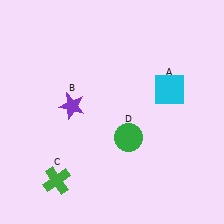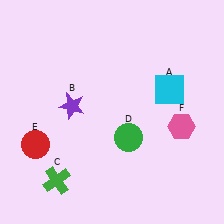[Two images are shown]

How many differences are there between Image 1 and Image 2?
There are 2 differences between the two images.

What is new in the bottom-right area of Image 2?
A pink hexagon (F) was added in the bottom-right area of Image 2.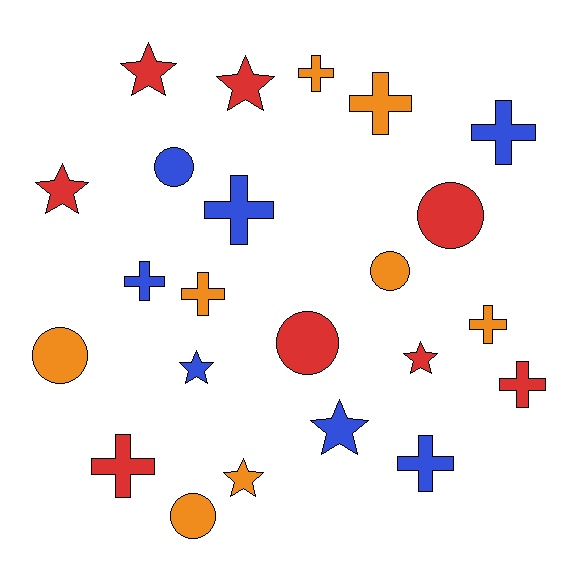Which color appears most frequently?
Orange, with 8 objects.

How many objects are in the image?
There are 23 objects.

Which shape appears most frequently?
Cross, with 10 objects.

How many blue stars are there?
There are 2 blue stars.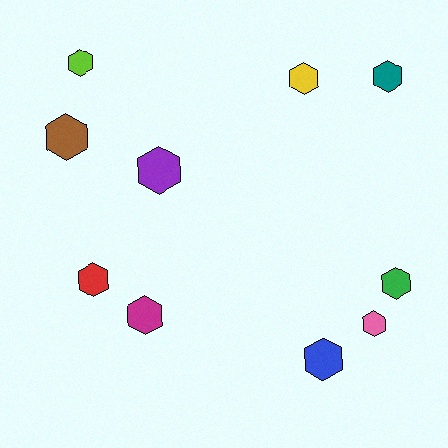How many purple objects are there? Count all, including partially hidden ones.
There is 1 purple object.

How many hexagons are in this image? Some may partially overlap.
There are 10 hexagons.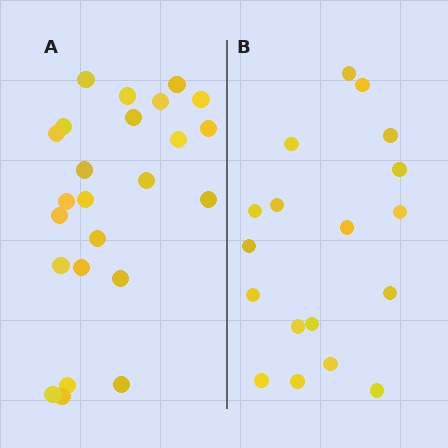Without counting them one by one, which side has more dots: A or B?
Region A (the left region) has more dots.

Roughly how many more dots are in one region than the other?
Region A has about 6 more dots than region B.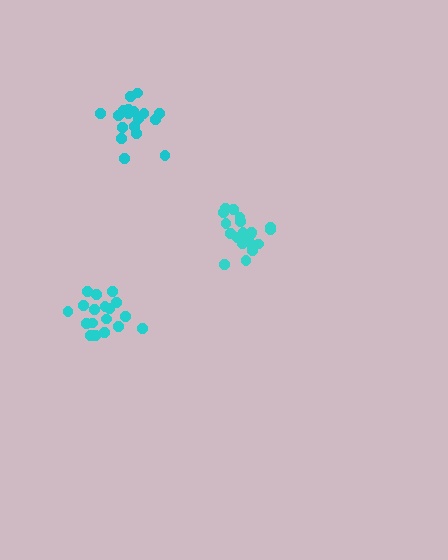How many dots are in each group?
Group 1: 19 dots, Group 2: 18 dots, Group 3: 20 dots (57 total).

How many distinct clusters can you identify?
There are 3 distinct clusters.